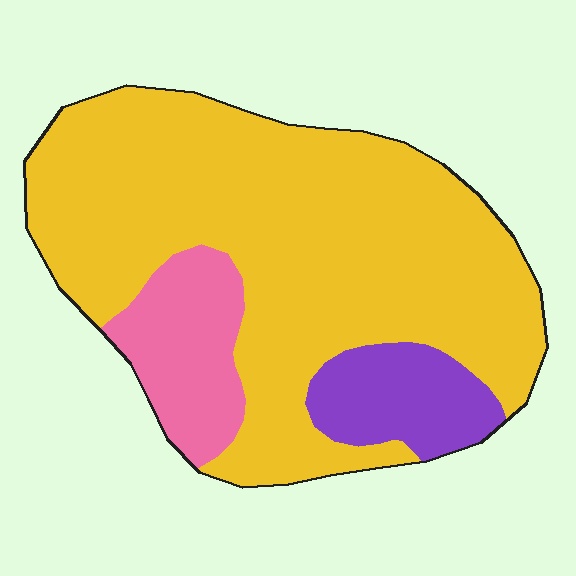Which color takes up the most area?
Yellow, at roughly 75%.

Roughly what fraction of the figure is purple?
Purple covers around 10% of the figure.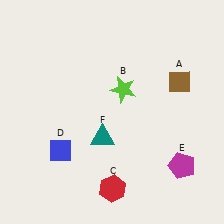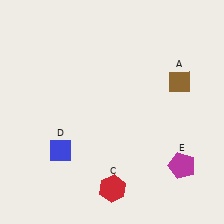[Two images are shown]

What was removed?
The lime star (B), the teal triangle (F) were removed in Image 2.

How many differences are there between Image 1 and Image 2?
There are 2 differences between the two images.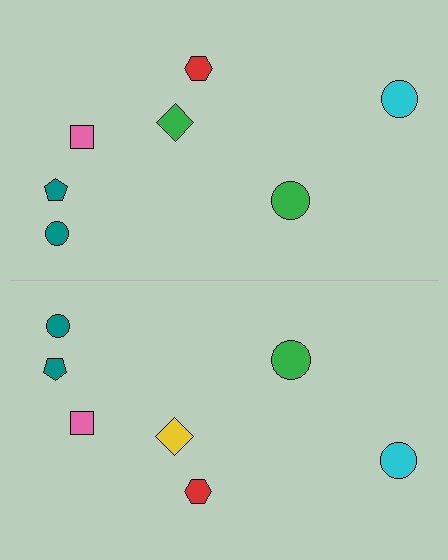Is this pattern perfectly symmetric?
No, the pattern is not perfectly symmetric. The yellow diamond on the bottom side breaks the symmetry — its mirror counterpart is green.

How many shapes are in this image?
There are 14 shapes in this image.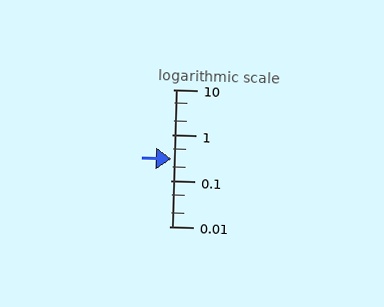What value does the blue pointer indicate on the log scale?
The pointer indicates approximately 0.3.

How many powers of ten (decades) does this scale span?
The scale spans 3 decades, from 0.01 to 10.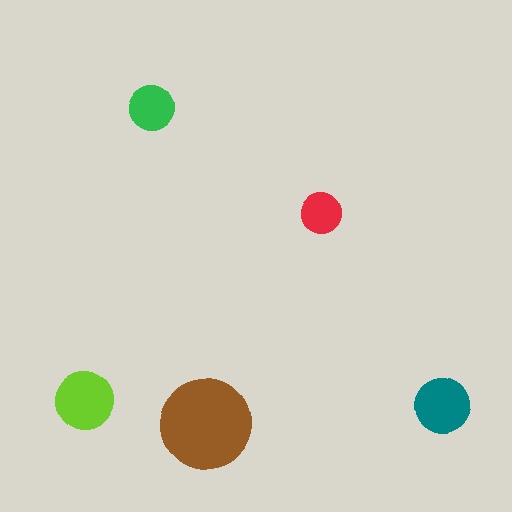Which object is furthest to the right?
The teal circle is rightmost.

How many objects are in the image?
There are 5 objects in the image.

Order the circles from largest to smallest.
the brown one, the lime one, the teal one, the green one, the red one.